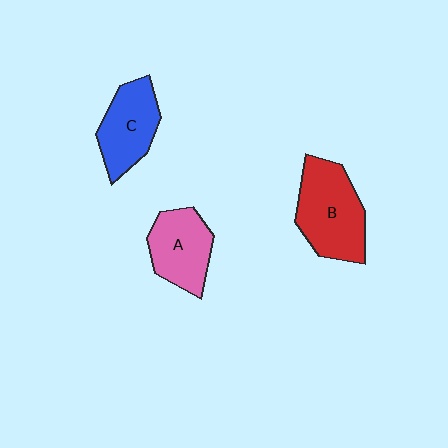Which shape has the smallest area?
Shape A (pink).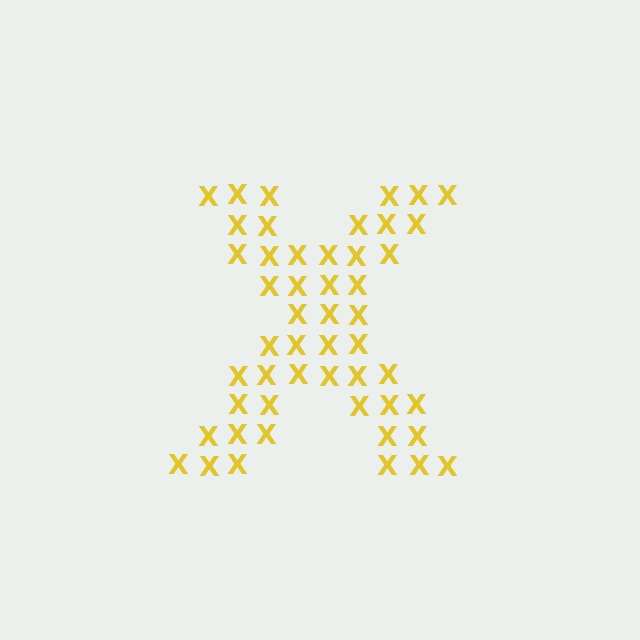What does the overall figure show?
The overall figure shows the letter X.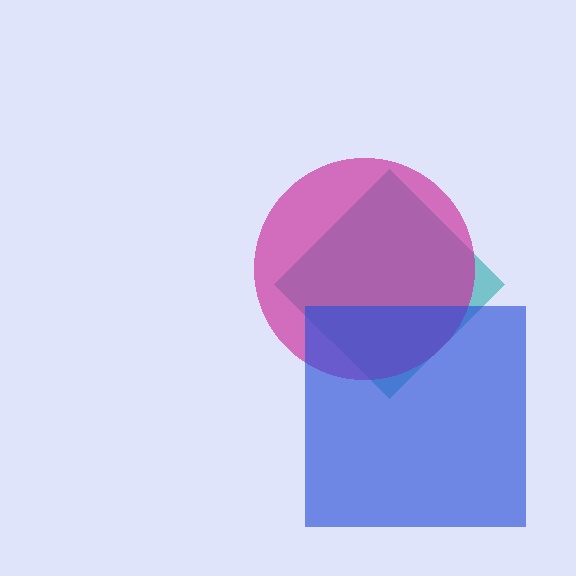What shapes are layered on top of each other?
The layered shapes are: a teal diamond, a magenta circle, a blue square.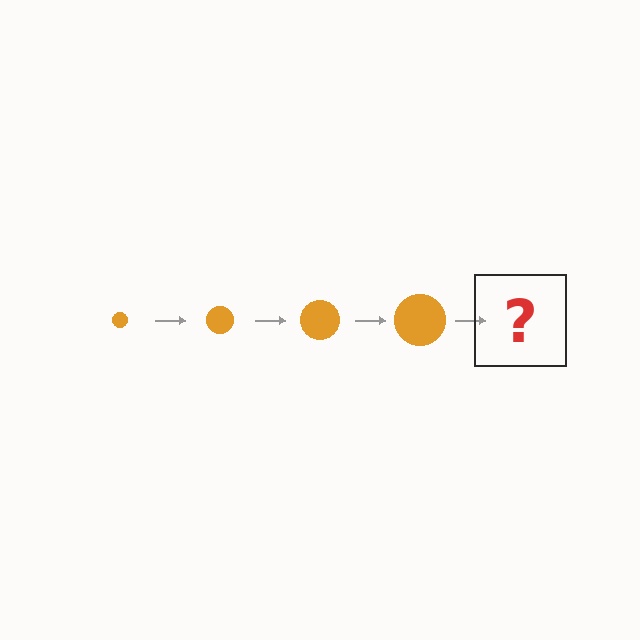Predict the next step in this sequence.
The next step is an orange circle, larger than the previous one.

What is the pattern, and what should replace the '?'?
The pattern is that the circle gets progressively larger each step. The '?' should be an orange circle, larger than the previous one.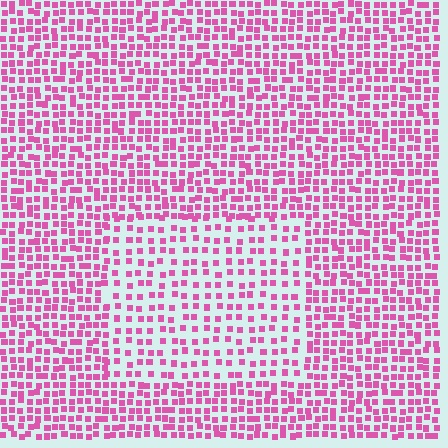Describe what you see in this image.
The image contains small pink elements arranged at two different densities. A rectangle-shaped region is visible where the elements are less densely packed than the surrounding area.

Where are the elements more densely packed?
The elements are more densely packed outside the rectangle boundary.